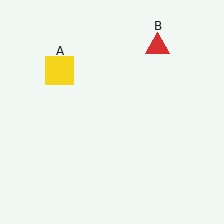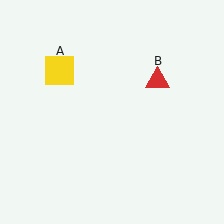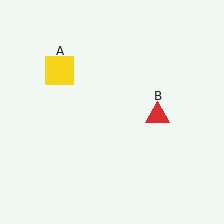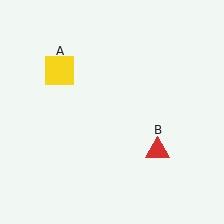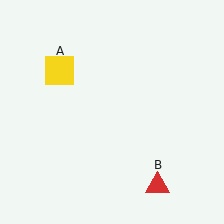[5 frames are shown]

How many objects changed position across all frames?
1 object changed position: red triangle (object B).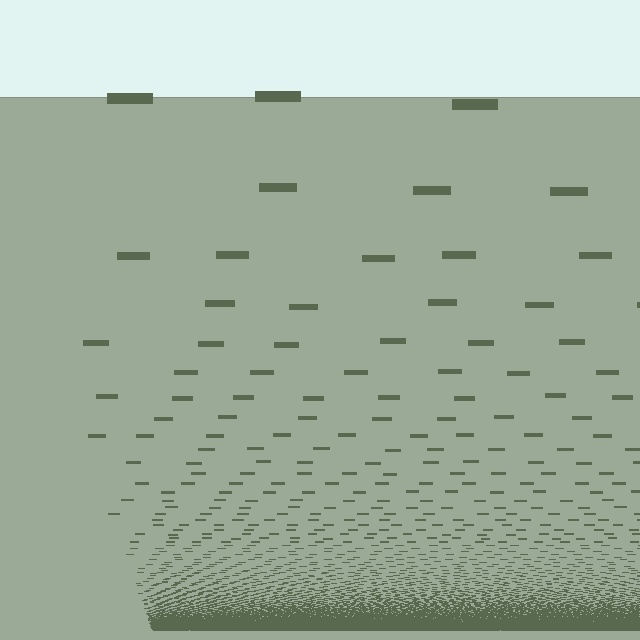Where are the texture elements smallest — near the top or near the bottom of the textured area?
Near the bottom.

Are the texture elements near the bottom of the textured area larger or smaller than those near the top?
Smaller. The gradient is inverted — elements near the bottom are smaller and denser.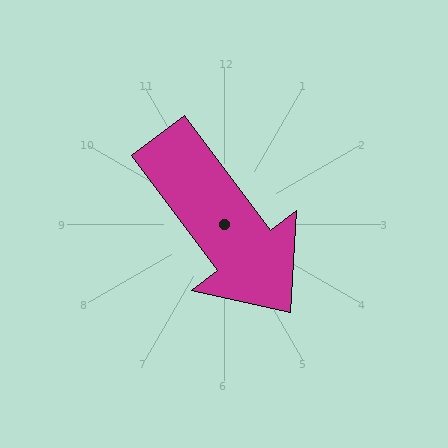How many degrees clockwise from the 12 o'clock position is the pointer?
Approximately 143 degrees.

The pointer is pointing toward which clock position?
Roughly 5 o'clock.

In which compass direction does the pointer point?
Southeast.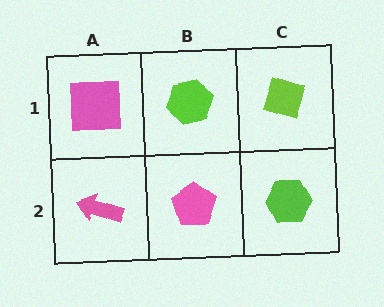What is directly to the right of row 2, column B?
A lime hexagon.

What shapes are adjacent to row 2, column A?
A pink square (row 1, column A), a pink pentagon (row 2, column B).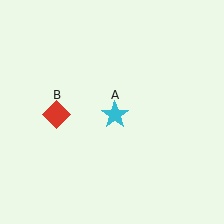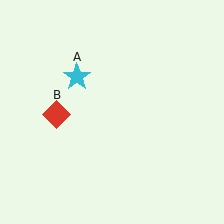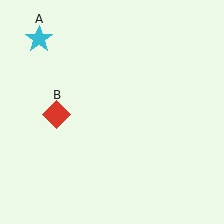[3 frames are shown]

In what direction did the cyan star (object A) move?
The cyan star (object A) moved up and to the left.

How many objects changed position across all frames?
1 object changed position: cyan star (object A).